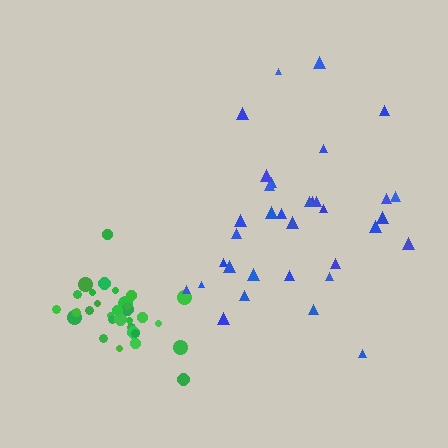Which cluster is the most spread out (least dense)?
Blue.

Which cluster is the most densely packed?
Green.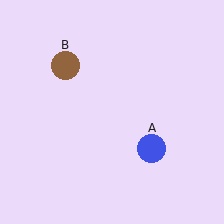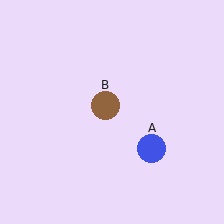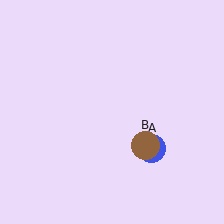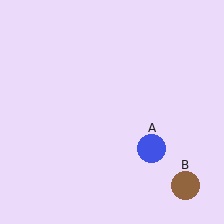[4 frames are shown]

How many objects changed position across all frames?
1 object changed position: brown circle (object B).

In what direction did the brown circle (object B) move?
The brown circle (object B) moved down and to the right.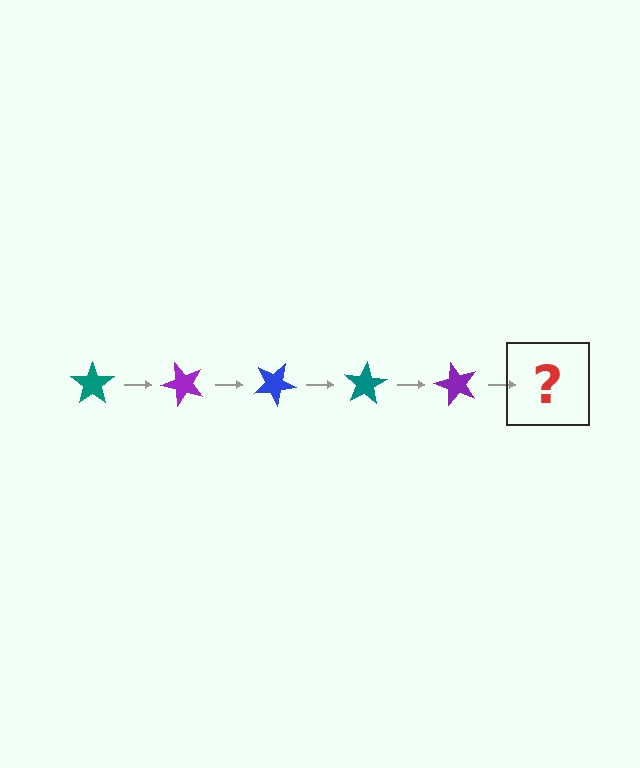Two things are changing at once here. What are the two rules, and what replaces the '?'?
The two rules are that it rotates 50 degrees each step and the color cycles through teal, purple, and blue. The '?' should be a blue star, rotated 250 degrees from the start.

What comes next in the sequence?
The next element should be a blue star, rotated 250 degrees from the start.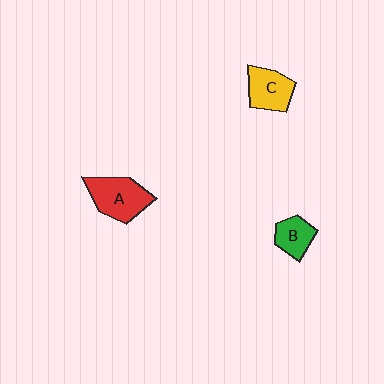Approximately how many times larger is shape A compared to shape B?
Approximately 1.7 times.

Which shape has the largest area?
Shape A (red).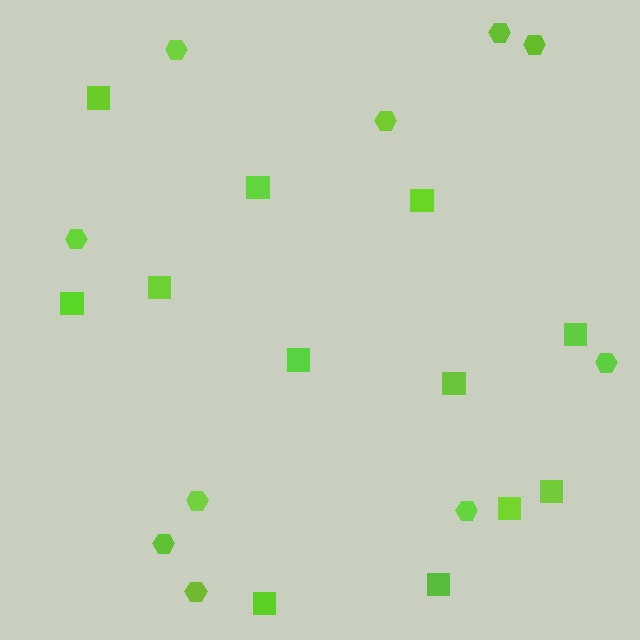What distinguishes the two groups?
There are 2 groups: one group of squares (12) and one group of hexagons (10).